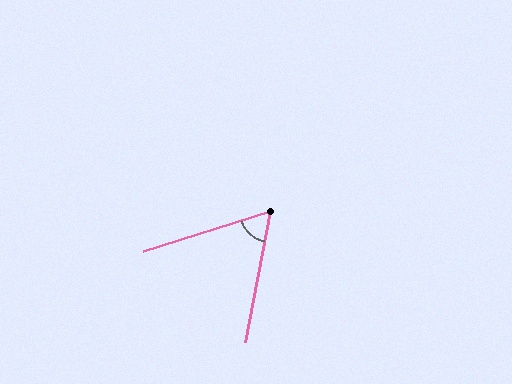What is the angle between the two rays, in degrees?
Approximately 62 degrees.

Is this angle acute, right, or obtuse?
It is acute.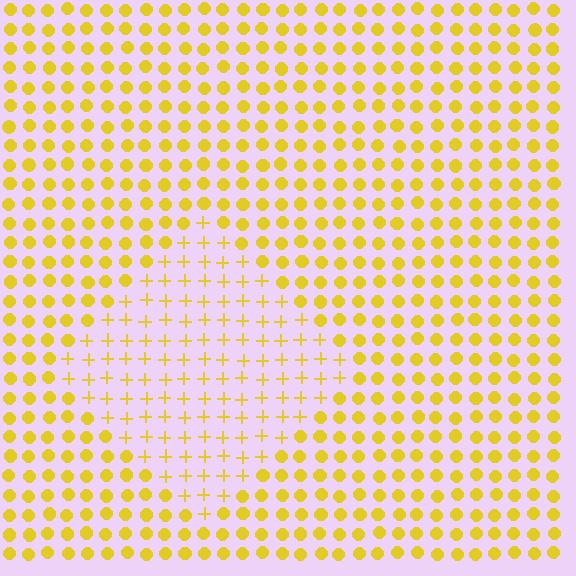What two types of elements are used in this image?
The image uses plus signs inside the diamond region and circles outside it.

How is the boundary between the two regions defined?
The boundary is defined by a change in element shape: plus signs inside vs. circles outside. All elements share the same color and spacing.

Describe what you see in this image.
The image is filled with small yellow elements arranged in a uniform grid. A diamond-shaped region contains plus signs, while the surrounding area contains circles. The boundary is defined purely by the change in element shape.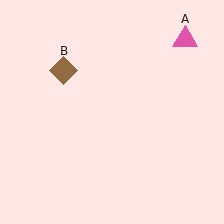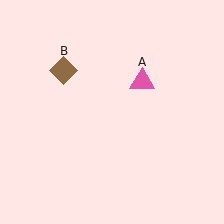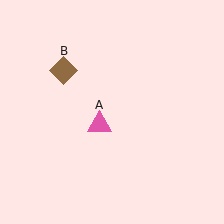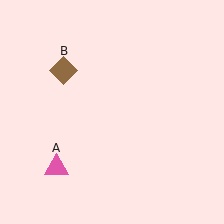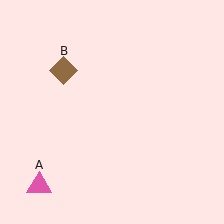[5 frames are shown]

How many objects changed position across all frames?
1 object changed position: pink triangle (object A).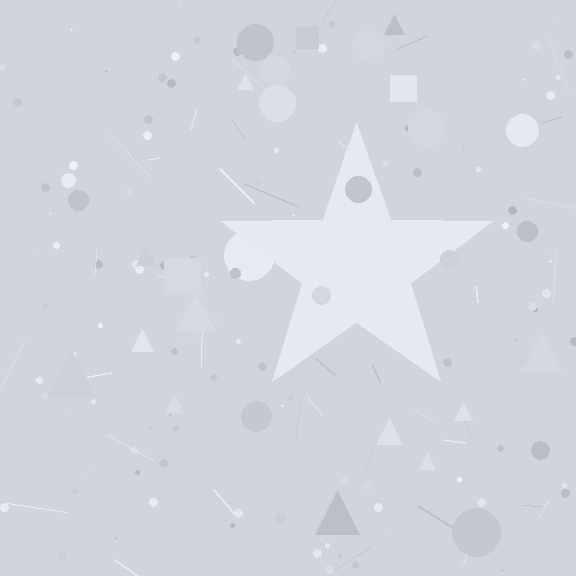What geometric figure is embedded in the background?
A star is embedded in the background.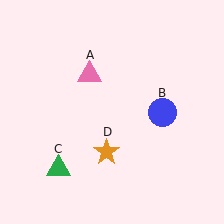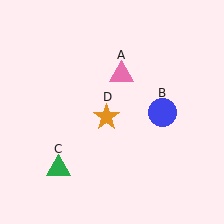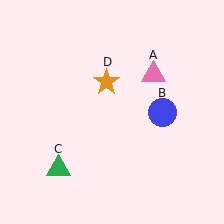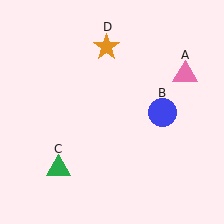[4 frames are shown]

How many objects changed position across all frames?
2 objects changed position: pink triangle (object A), orange star (object D).